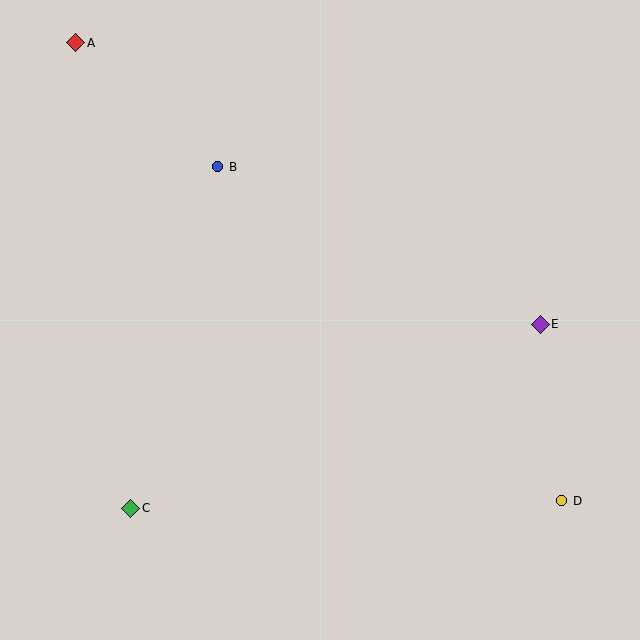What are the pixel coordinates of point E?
Point E is at (540, 324).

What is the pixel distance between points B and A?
The distance between B and A is 189 pixels.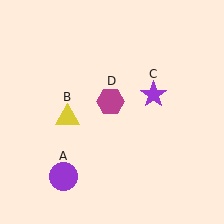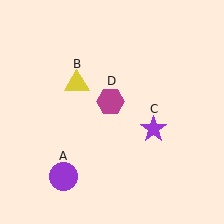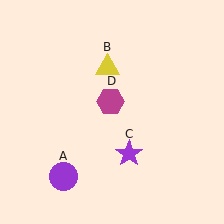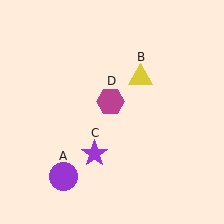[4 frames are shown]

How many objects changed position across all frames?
2 objects changed position: yellow triangle (object B), purple star (object C).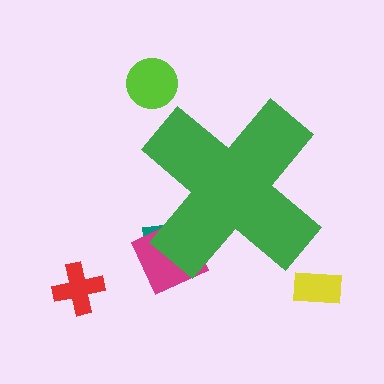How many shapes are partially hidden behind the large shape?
2 shapes are partially hidden.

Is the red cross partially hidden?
No, the red cross is fully visible.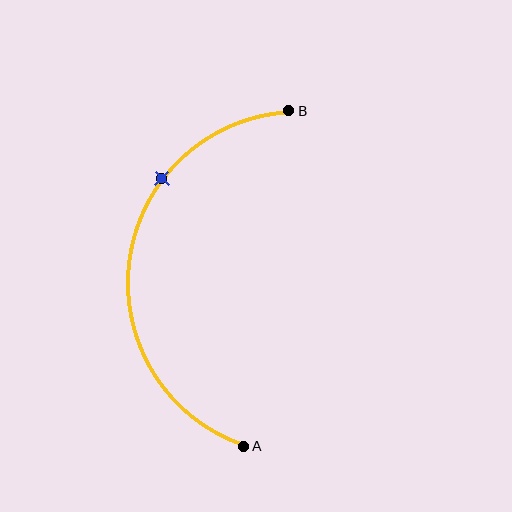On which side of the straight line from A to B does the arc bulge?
The arc bulges to the left of the straight line connecting A and B.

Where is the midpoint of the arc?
The arc midpoint is the point on the curve farthest from the straight line joining A and B. It sits to the left of that line.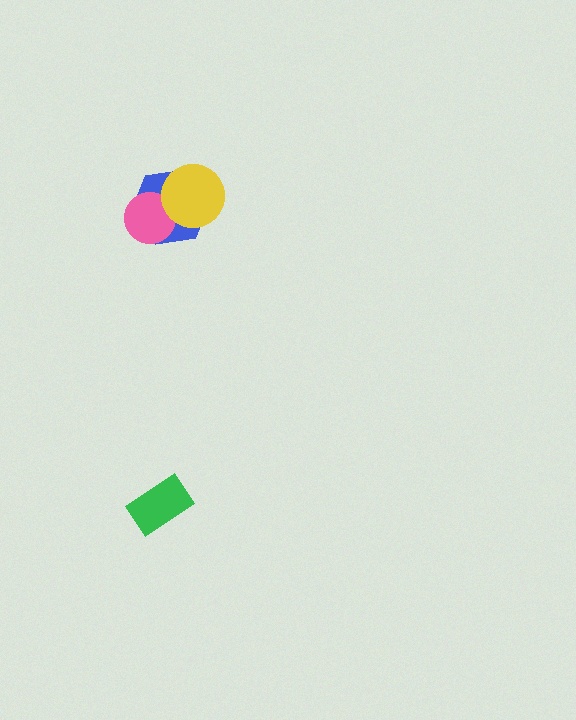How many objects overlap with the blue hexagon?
2 objects overlap with the blue hexagon.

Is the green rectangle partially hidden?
No, no other shape covers it.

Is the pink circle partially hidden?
Yes, it is partially covered by another shape.